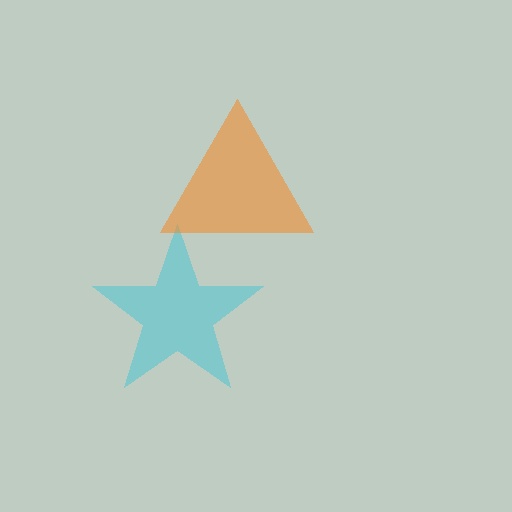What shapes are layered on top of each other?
The layered shapes are: a cyan star, an orange triangle.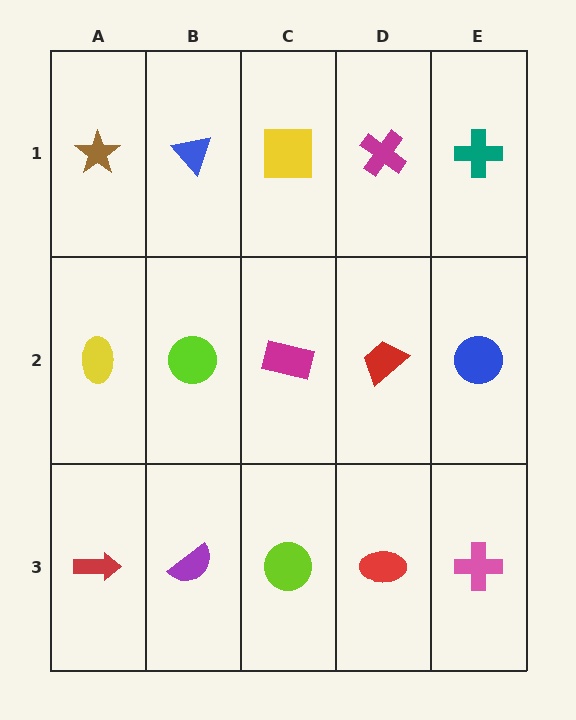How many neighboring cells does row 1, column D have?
3.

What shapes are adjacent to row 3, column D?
A red trapezoid (row 2, column D), a lime circle (row 3, column C), a pink cross (row 3, column E).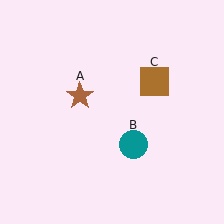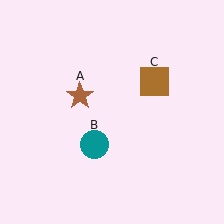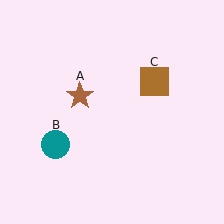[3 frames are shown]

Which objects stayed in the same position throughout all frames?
Brown star (object A) and brown square (object C) remained stationary.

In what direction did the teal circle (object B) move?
The teal circle (object B) moved left.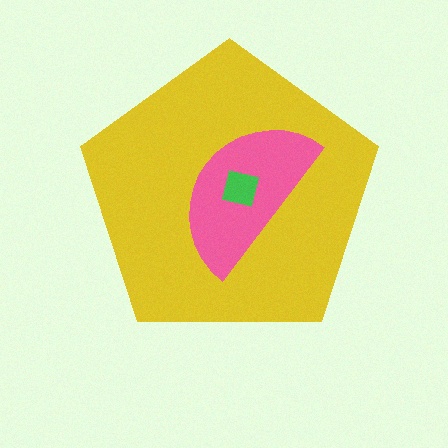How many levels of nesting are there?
3.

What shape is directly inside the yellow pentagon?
The pink semicircle.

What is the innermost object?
The green square.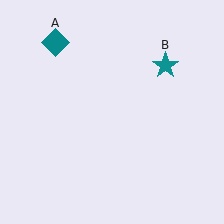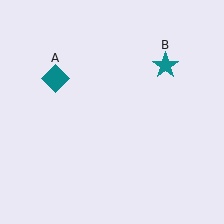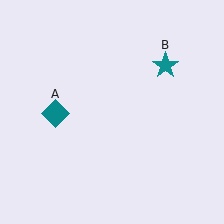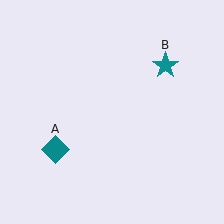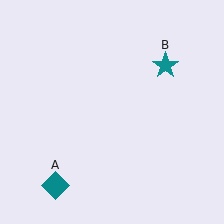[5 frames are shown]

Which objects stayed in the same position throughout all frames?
Teal star (object B) remained stationary.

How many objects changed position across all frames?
1 object changed position: teal diamond (object A).